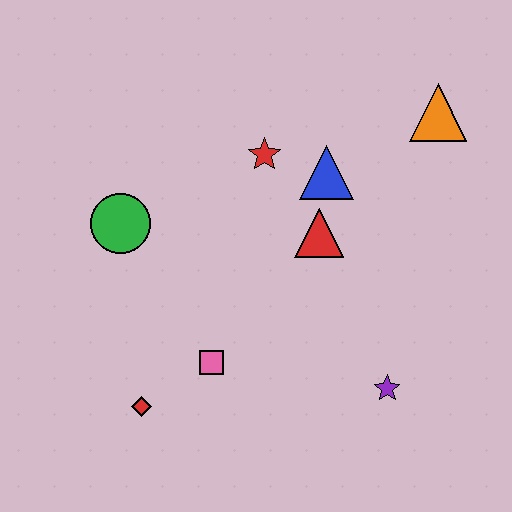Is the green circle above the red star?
No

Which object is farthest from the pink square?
The orange triangle is farthest from the pink square.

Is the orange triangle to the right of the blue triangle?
Yes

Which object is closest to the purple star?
The red triangle is closest to the purple star.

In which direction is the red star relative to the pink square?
The red star is above the pink square.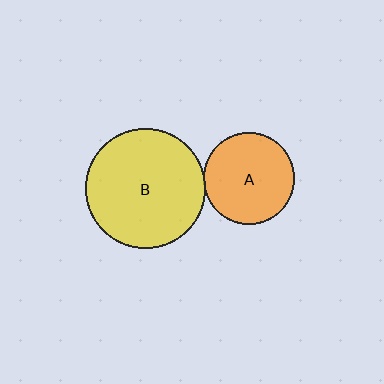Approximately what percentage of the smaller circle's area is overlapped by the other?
Approximately 5%.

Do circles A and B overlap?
Yes.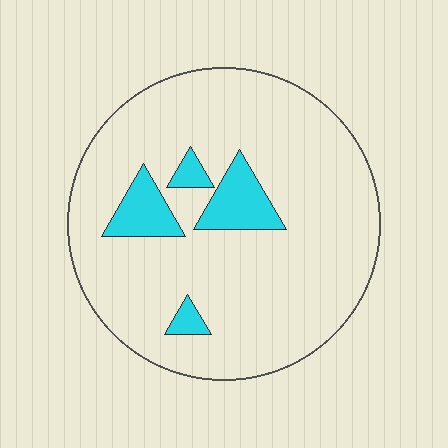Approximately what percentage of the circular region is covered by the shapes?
Approximately 10%.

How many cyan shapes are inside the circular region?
4.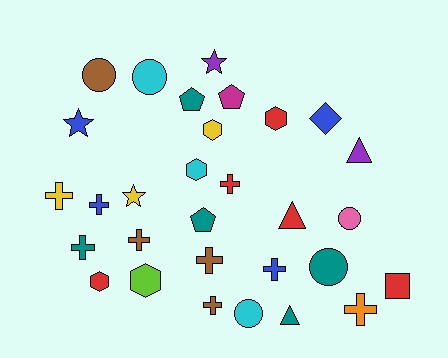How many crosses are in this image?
There are 9 crosses.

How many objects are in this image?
There are 30 objects.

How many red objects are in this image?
There are 5 red objects.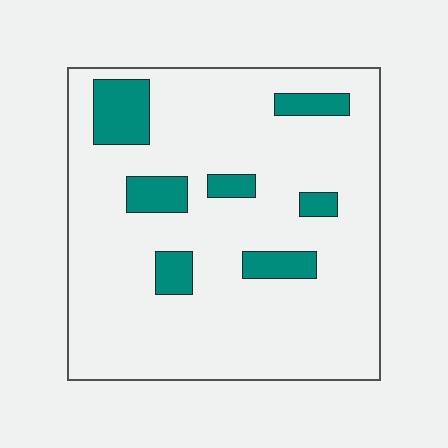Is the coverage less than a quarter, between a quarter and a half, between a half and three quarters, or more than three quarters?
Less than a quarter.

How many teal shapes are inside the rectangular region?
7.